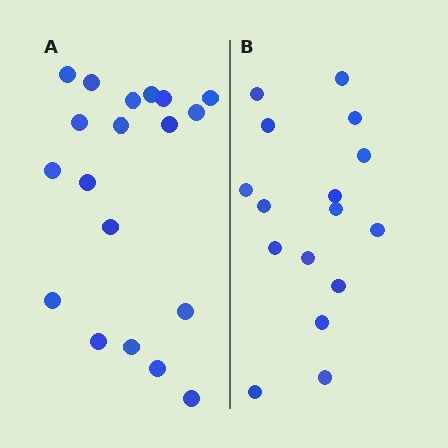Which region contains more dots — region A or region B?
Region A (the left region) has more dots.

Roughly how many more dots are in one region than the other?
Region A has just a few more — roughly 2 or 3 more dots than region B.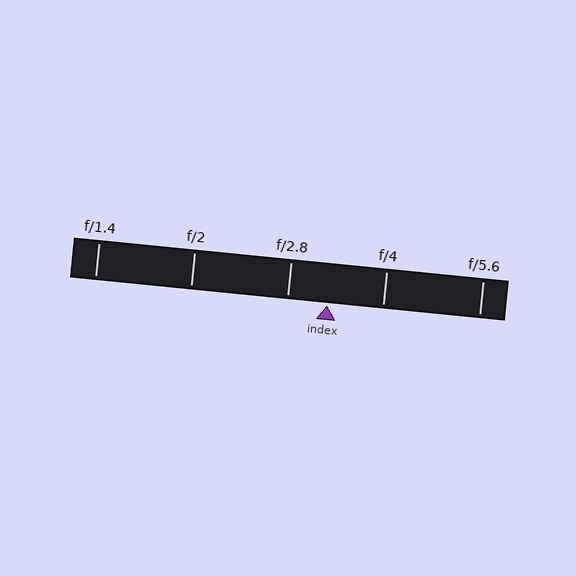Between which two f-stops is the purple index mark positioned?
The index mark is between f/2.8 and f/4.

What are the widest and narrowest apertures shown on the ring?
The widest aperture shown is f/1.4 and the narrowest is f/5.6.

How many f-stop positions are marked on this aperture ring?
There are 5 f-stop positions marked.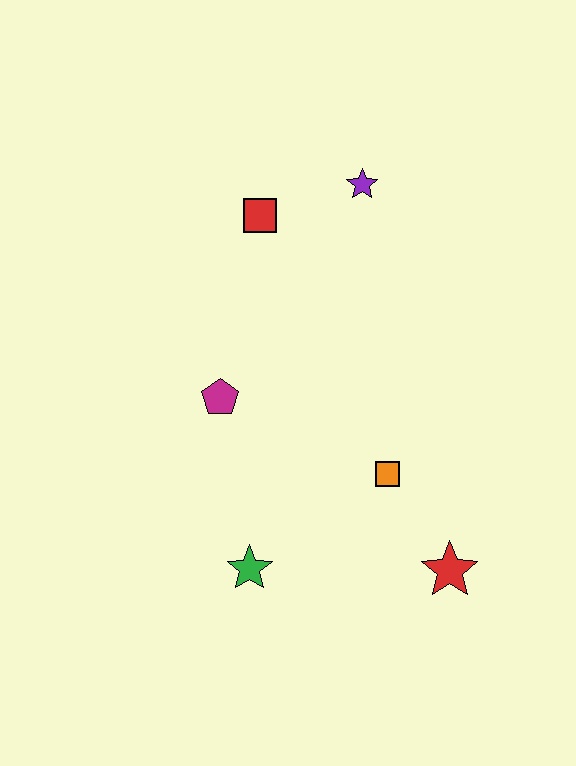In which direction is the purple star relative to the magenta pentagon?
The purple star is above the magenta pentagon.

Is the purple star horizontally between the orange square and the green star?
Yes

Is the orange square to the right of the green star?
Yes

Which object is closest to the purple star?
The red square is closest to the purple star.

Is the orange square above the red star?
Yes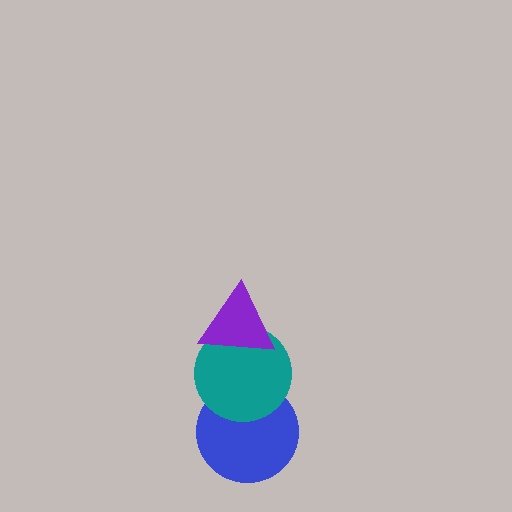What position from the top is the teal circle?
The teal circle is 2nd from the top.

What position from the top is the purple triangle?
The purple triangle is 1st from the top.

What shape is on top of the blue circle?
The teal circle is on top of the blue circle.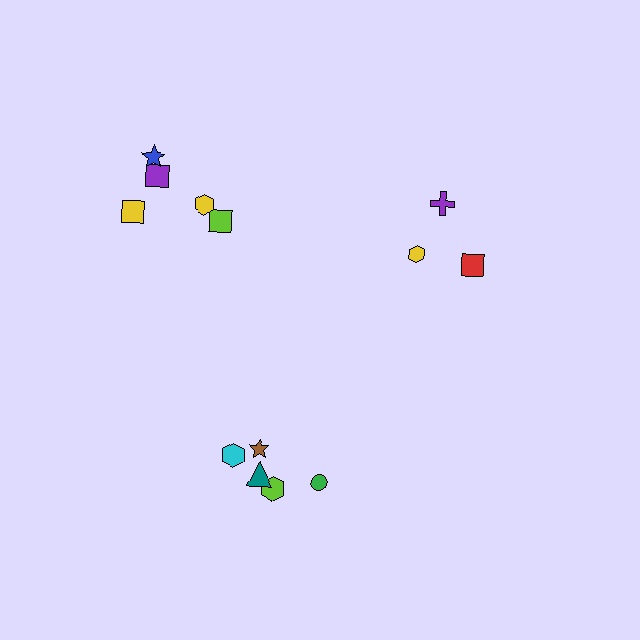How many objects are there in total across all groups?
There are 13 objects.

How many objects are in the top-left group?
There are 5 objects.